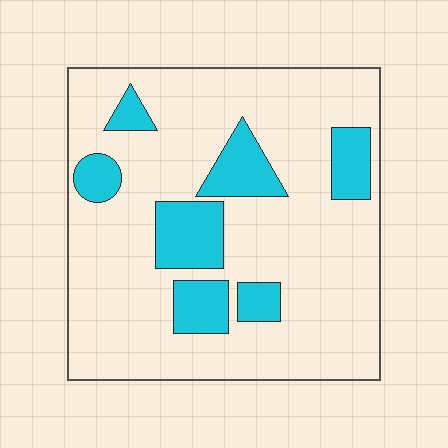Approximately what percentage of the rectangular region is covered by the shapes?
Approximately 20%.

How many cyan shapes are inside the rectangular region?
7.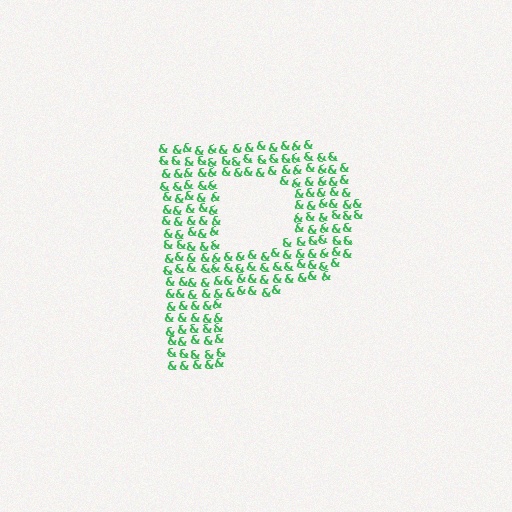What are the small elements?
The small elements are ampersands.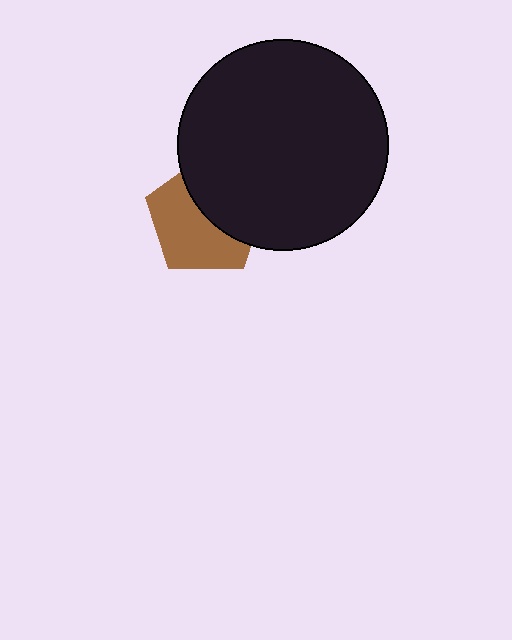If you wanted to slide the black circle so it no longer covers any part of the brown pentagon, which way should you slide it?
Slide it toward the upper-right — that is the most direct way to separate the two shapes.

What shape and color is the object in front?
The object in front is a black circle.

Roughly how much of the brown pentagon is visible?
About half of it is visible (roughly 56%).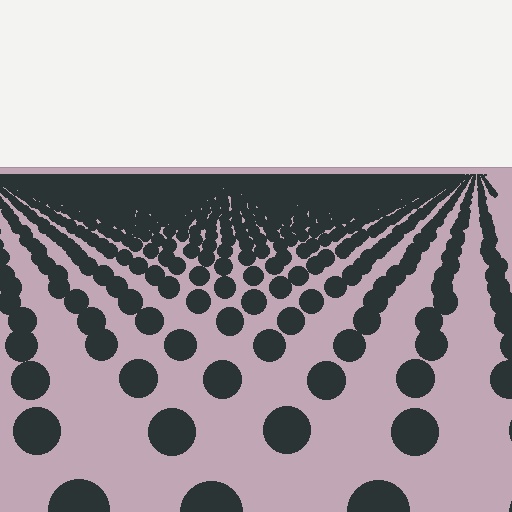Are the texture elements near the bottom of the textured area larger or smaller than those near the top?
Larger. Near the bottom, elements are closer to the viewer and appear at a bigger on-screen size.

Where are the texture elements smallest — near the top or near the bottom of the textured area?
Near the top.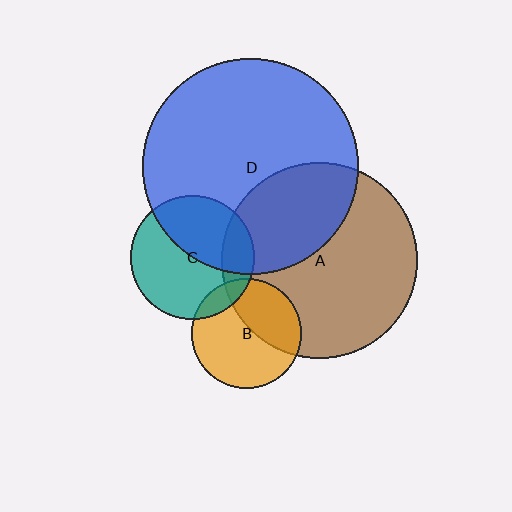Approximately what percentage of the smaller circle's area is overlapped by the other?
Approximately 40%.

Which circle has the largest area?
Circle D (blue).